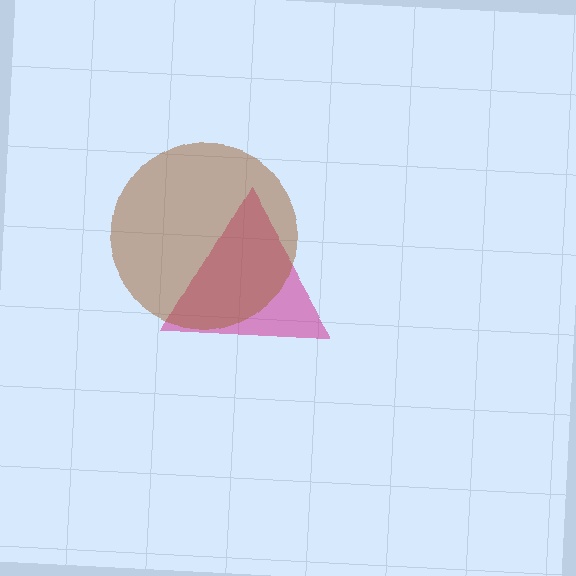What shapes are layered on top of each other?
The layered shapes are: a magenta triangle, a brown circle.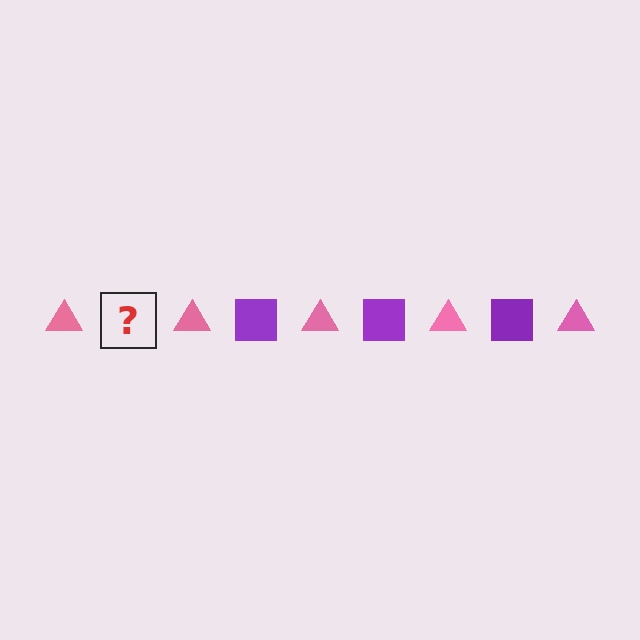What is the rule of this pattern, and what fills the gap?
The rule is that the pattern alternates between pink triangle and purple square. The gap should be filled with a purple square.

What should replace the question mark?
The question mark should be replaced with a purple square.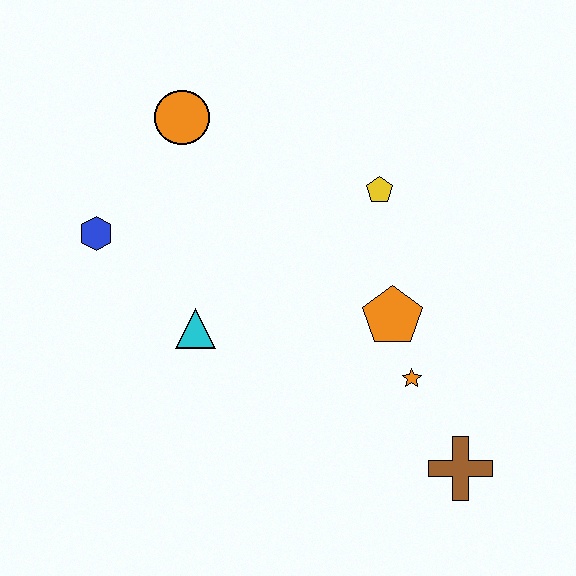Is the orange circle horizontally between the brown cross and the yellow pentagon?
No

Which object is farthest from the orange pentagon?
The blue hexagon is farthest from the orange pentagon.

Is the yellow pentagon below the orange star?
No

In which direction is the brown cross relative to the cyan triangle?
The brown cross is to the right of the cyan triangle.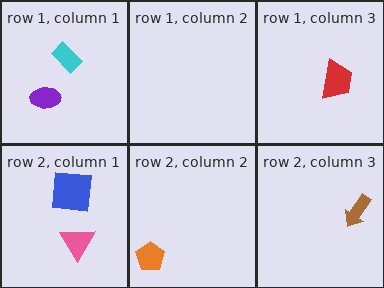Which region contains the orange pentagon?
The row 2, column 2 region.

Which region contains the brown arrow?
The row 2, column 3 region.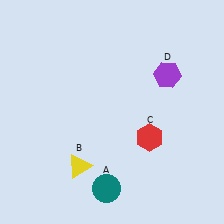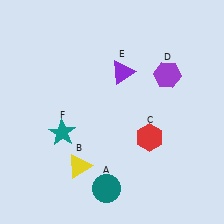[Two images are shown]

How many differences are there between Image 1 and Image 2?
There are 2 differences between the two images.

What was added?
A purple triangle (E), a teal star (F) were added in Image 2.